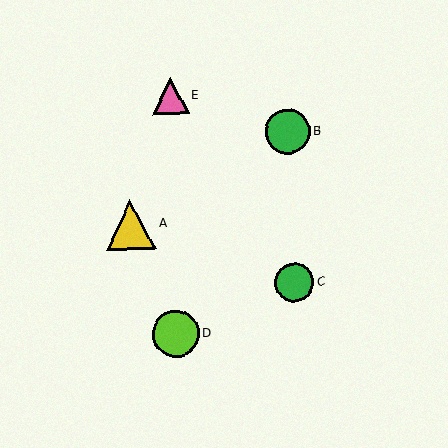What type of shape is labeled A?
Shape A is a yellow triangle.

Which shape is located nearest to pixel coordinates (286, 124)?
The green circle (labeled B) at (288, 132) is nearest to that location.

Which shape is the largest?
The yellow triangle (labeled A) is the largest.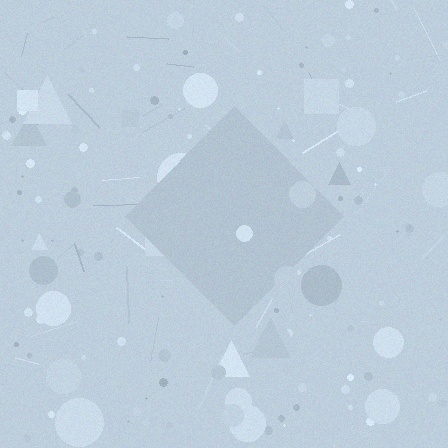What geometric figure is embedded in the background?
A diamond is embedded in the background.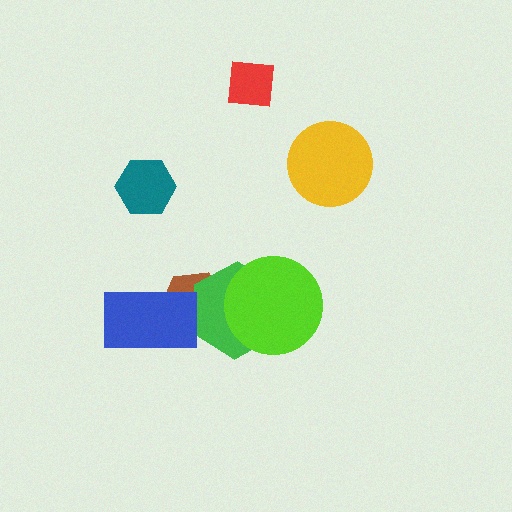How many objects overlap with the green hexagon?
2 objects overlap with the green hexagon.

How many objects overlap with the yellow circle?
0 objects overlap with the yellow circle.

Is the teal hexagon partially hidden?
No, no other shape covers it.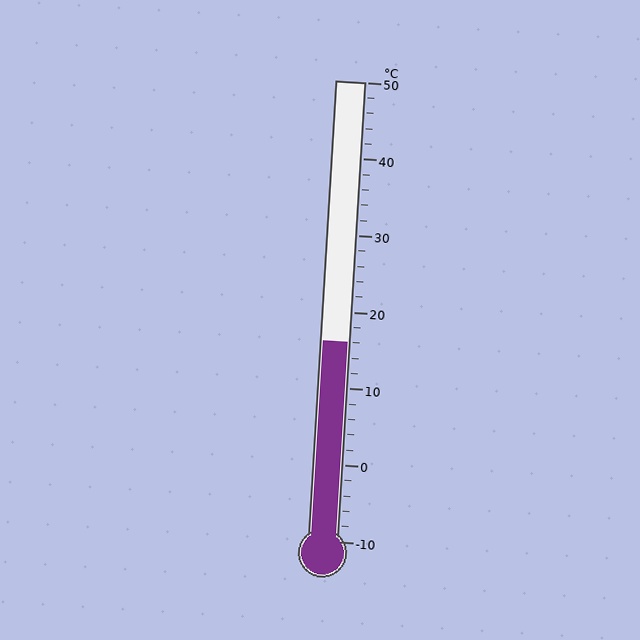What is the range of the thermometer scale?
The thermometer scale ranges from -10°C to 50°C.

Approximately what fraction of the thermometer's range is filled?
The thermometer is filled to approximately 45% of its range.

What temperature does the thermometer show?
The thermometer shows approximately 16°C.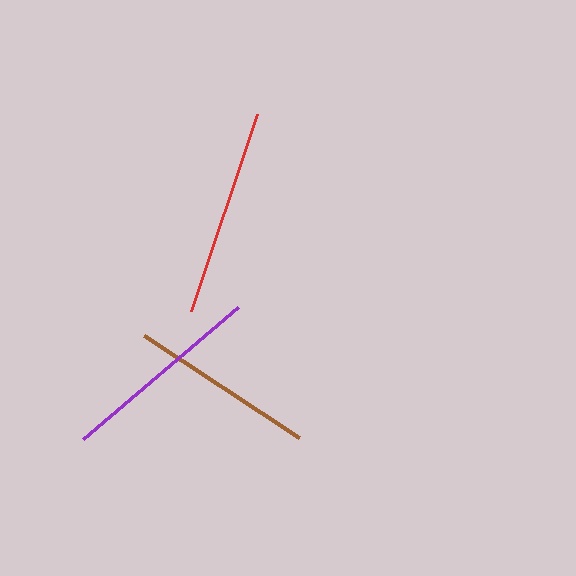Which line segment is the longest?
The red line is the longest at approximately 208 pixels.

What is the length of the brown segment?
The brown segment is approximately 185 pixels long.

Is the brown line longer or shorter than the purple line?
The purple line is longer than the brown line.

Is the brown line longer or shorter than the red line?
The red line is longer than the brown line.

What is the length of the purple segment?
The purple segment is approximately 204 pixels long.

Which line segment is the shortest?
The brown line is the shortest at approximately 185 pixels.